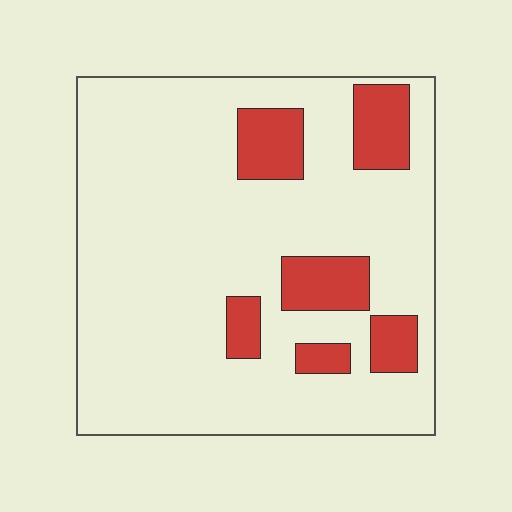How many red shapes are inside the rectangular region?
6.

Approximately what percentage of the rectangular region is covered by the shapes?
Approximately 15%.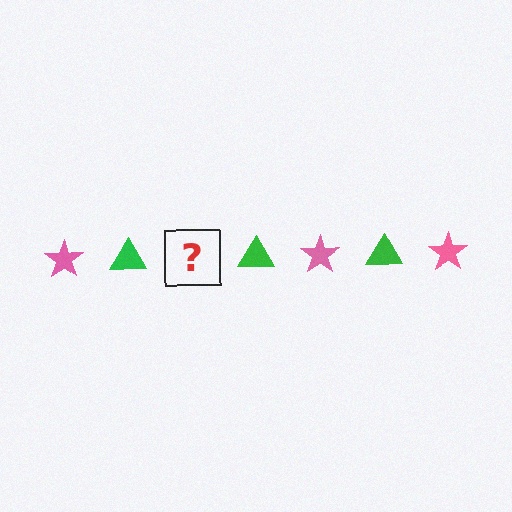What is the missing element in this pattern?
The missing element is a pink star.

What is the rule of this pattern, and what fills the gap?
The rule is that the pattern alternates between pink star and green triangle. The gap should be filled with a pink star.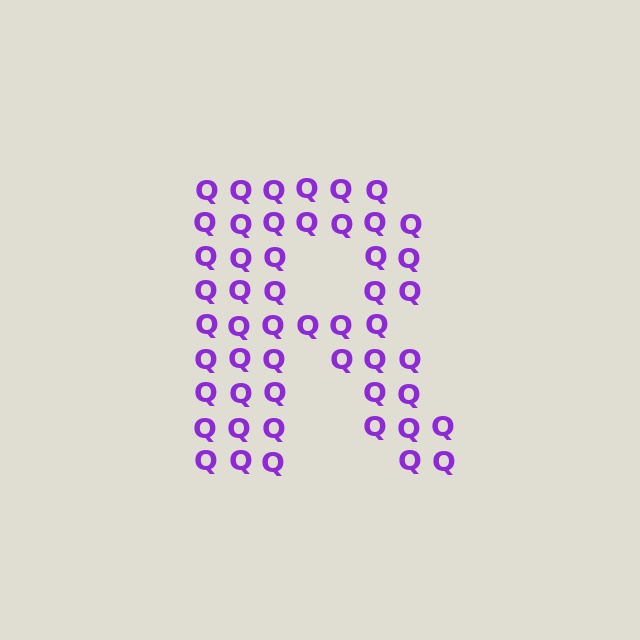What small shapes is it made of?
It is made of small letter Q's.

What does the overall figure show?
The overall figure shows the letter R.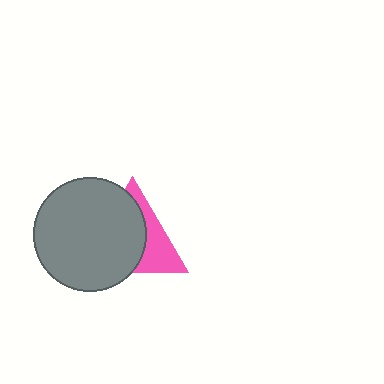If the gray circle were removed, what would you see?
You would see the complete pink triangle.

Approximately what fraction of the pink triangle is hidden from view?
Roughly 62% of the pink triangle is hidden behind the gray circle.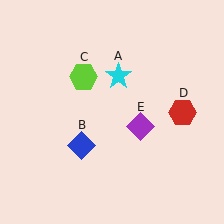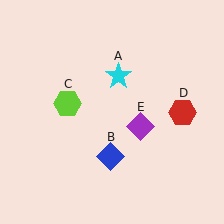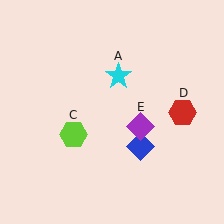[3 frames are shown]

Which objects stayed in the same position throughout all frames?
Cyan star (object A) and red hexagon (object D) and purple diamond (object E) remained stationary.